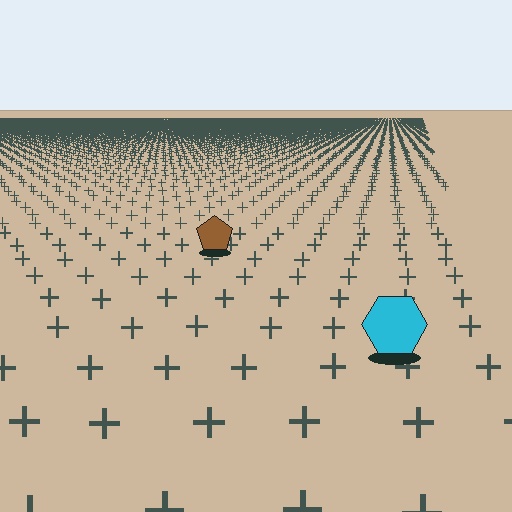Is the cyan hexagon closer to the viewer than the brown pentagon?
Yes. The cyan hexagon is closer — you can tell from the texture gradient: the ground texture is coarser near it.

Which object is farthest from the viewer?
The brown pentagon is farthest from the viewer. It appears smaller and the ground texture around it is denser.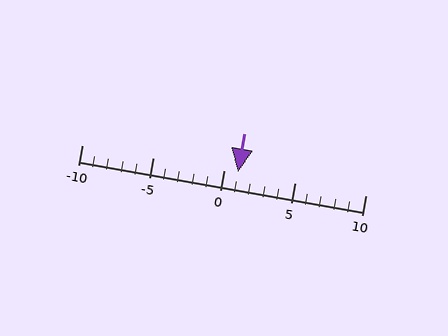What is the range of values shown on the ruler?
The ruler shows values from -10 to 10.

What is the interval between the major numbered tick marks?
The major tick marks are spaced 5 units apart.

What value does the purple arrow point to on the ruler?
The purple arrow points to approximately 1.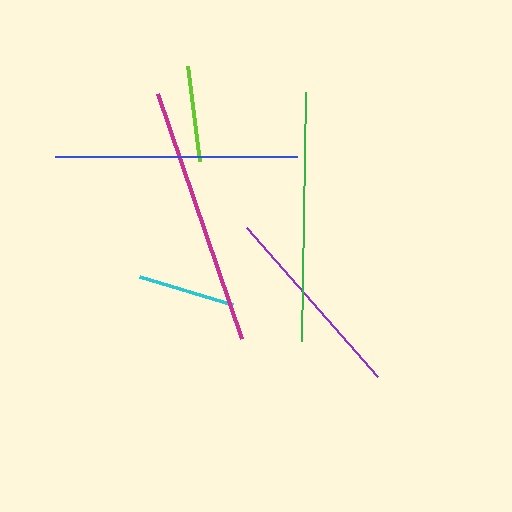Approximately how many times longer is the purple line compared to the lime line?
The purple line is approximately 2.1 times the length of the lime line.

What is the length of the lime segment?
The lime segment is approximately 96 pixels long.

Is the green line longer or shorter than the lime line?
The green line is longer than the lime line.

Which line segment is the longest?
The magenta line is the longest at approximately 259 pixels.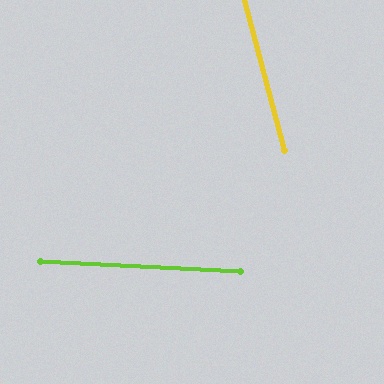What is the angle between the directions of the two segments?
Approximately 73 degrees.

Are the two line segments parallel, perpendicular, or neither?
Neither parallel nor perpendicular — they differ by about 73°.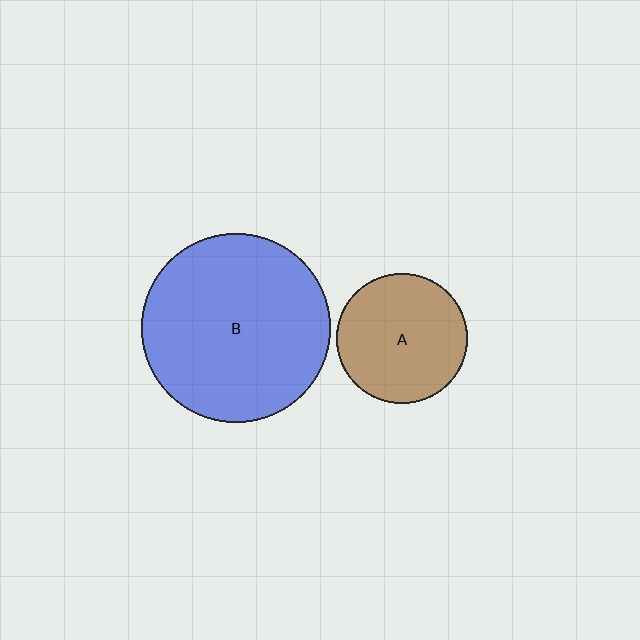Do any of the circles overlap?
No, none of the circles overlap.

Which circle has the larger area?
Circle B (blue).